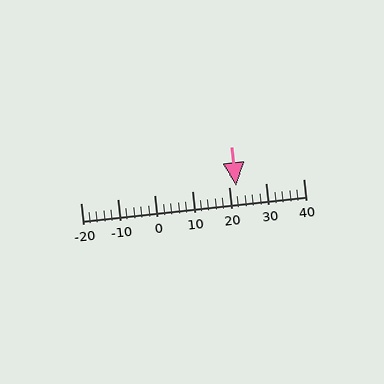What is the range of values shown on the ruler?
The ruler shows values from -20 to 40.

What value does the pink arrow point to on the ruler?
The pink arrow points to approximately 22.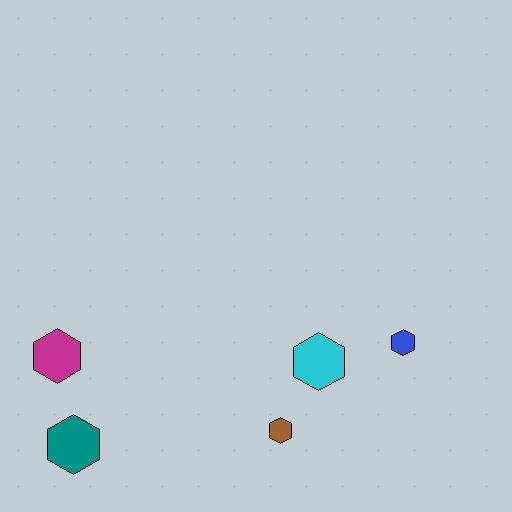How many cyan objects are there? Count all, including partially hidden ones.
There is 1 cyan object.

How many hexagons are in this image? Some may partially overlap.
There are 5 hexagons.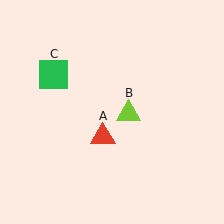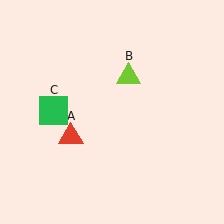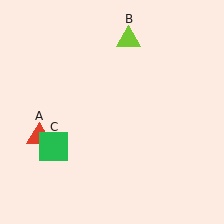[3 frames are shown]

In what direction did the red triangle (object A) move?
The red triangle (object A) moved left.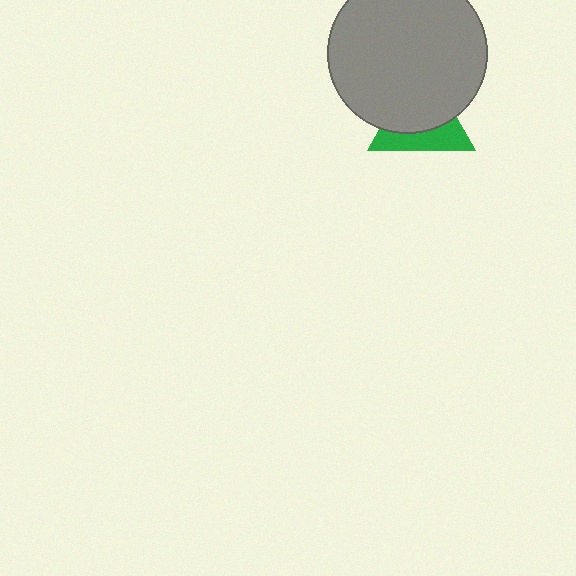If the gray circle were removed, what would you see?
You would see the complete green triangle.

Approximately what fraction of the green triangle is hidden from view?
Roughly 59% of the green triangle is hidden behind the gray circle.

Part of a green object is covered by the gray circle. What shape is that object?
It is a triangle.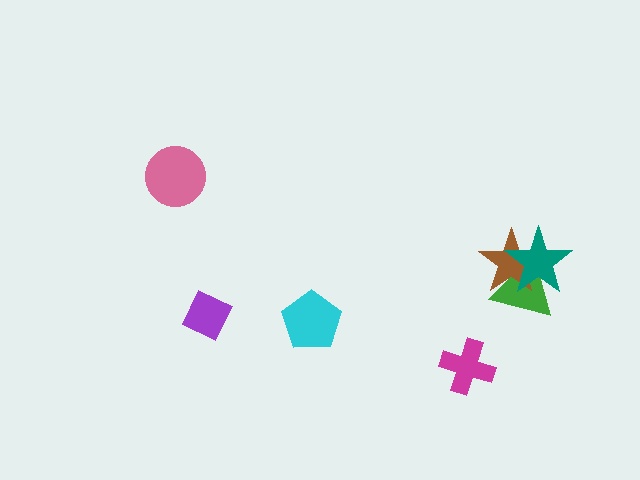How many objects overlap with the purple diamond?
0 objects overlap with the purple diamond.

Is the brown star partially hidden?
Yes, it is partially covered by another shape.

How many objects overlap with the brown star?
2 objects overlap with the brown star.